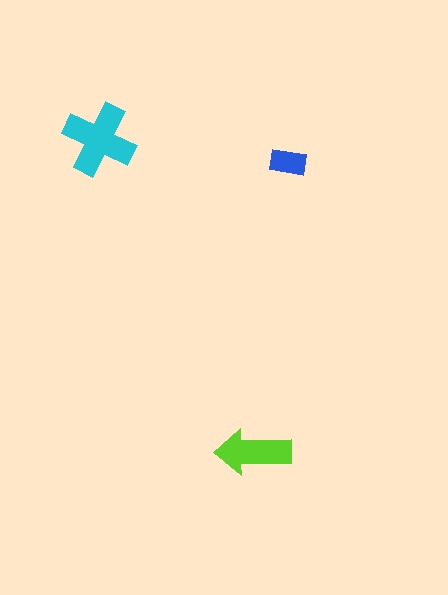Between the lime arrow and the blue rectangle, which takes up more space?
The lime arrow.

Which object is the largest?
The cyan cross.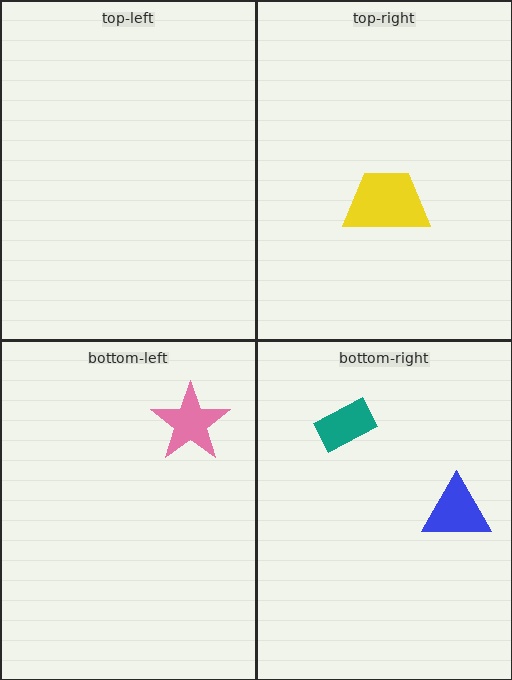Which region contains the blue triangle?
The bottom-right region.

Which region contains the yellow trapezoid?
The top-right region.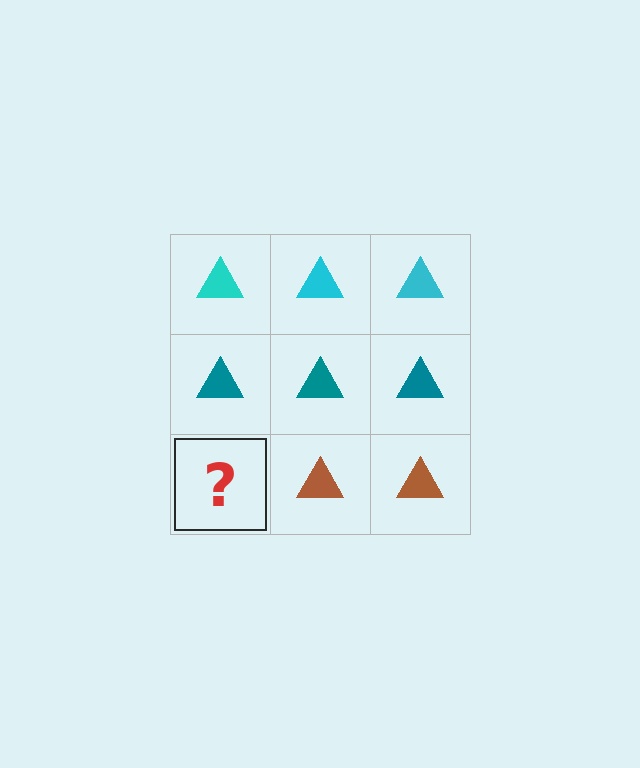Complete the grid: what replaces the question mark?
The question mark should be replaced with a brown triangle.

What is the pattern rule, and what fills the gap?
The rule is that each row has a consistent color. The gap should be filled with a brown triangle.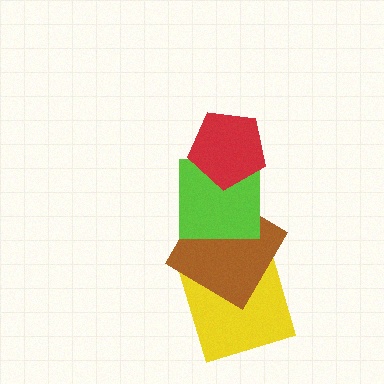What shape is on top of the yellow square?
The brown diamond is on top of the yellow square.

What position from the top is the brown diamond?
The brown diamond is 3rd from the top.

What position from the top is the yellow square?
The yellow square is 4th from the top.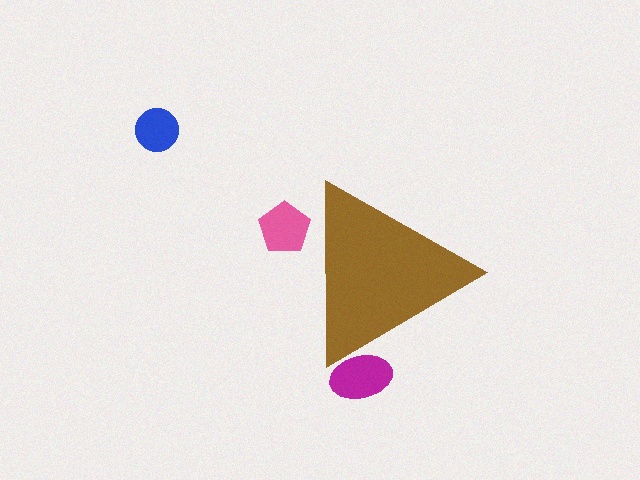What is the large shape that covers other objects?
A brown triangle.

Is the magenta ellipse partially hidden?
Yes, the magenta ellipse is partially hidden behind the brown triangle.